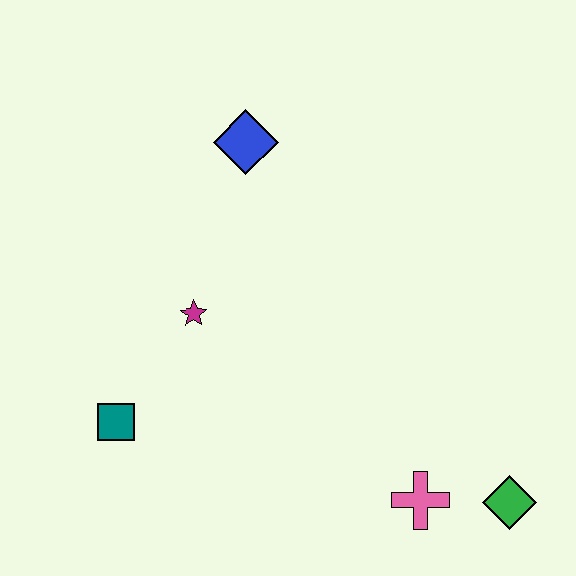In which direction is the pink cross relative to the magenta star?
The pink cross is to the right of the magenta star.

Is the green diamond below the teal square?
Yes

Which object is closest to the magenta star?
The teal square is closest to the magenta star.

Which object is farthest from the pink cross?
The blue diamond is farthest from the pink cross.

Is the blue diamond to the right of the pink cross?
No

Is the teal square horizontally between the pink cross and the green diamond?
No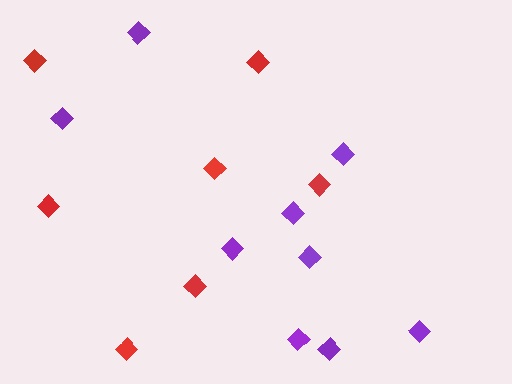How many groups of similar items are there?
There are 2 groups: one group of red diamonds (7) and one group of purple diamonds (9).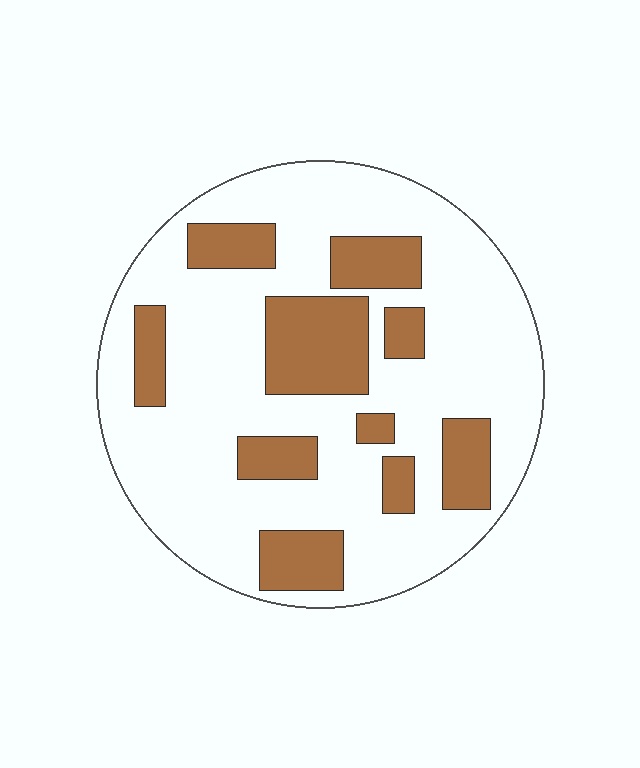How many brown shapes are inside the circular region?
10.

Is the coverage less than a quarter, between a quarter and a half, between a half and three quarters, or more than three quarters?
Between a quarter and a half.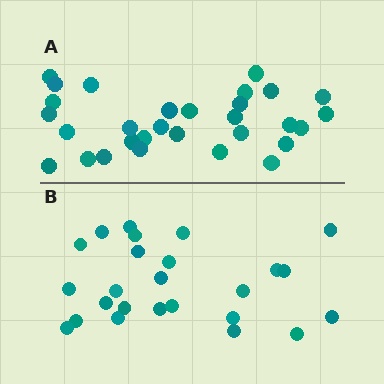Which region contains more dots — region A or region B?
Region A (the top region) has more dots.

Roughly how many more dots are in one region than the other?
Region A has about 5 more dots than region B.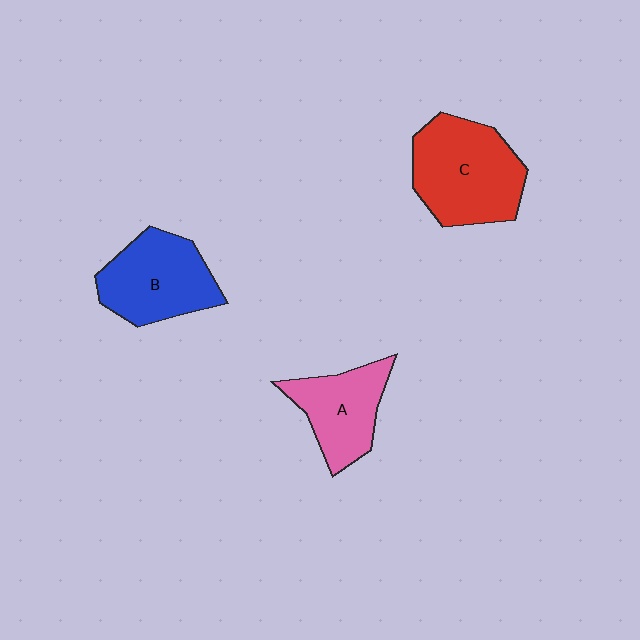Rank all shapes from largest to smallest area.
From largest to smallest: C (red), B (blue), A (pink).